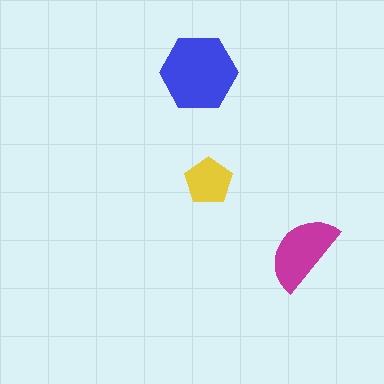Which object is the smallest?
The yellow pentagon.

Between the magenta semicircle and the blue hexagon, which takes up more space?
The blue hexagon.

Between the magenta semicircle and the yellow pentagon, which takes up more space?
The magenta semicircle.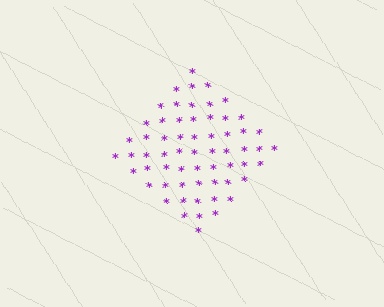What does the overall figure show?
The overall figure shows a diamond.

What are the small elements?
The small elements are asterisks.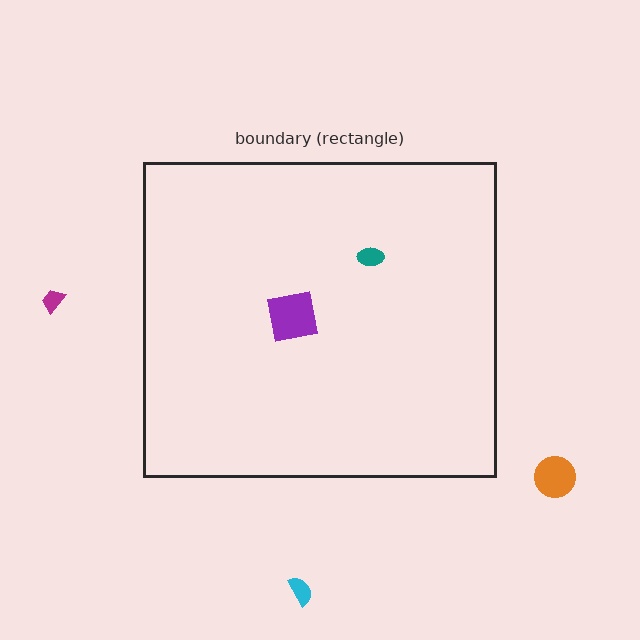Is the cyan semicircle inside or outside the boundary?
Outside.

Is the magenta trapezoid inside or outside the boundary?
Outside.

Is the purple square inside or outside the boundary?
Inside.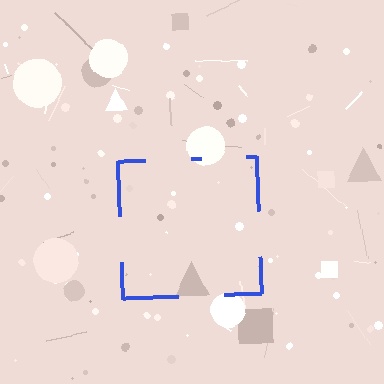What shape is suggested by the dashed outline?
The dashed outline suggests a square.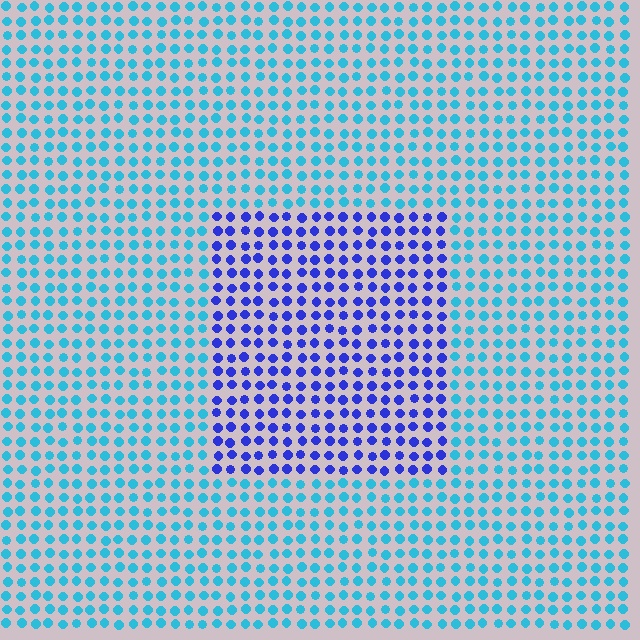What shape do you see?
I see a rectangle.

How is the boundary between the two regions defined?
The boundary is defined purely by a slight shift in hue (about 48 degrees). Spacing, size, and orientation are identical on both sides.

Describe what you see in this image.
The image is filled with small cyan elements in a uniform arrangement. A rectangle-shaped region is visible where the elements are tinted to a slightly different hue, forming a subtle color boundary.